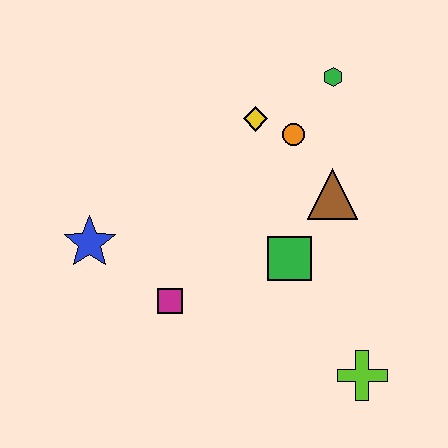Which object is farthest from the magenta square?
The green hexagon is farthest from the magenta square.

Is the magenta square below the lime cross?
No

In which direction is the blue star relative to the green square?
The blue star is to the left of the green square.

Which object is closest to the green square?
The brown triangle is closest to the green square.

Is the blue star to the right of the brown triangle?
No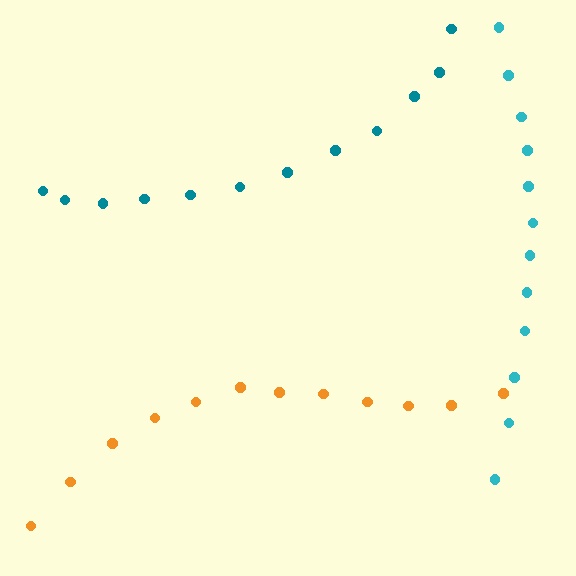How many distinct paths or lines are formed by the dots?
There are 3 distinct paths.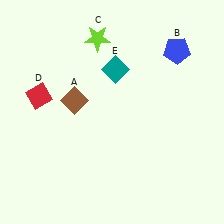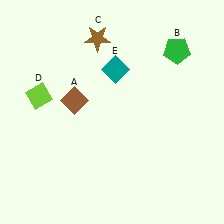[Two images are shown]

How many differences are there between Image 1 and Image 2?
There are 3 differences between the two images.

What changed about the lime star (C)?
In Image 1, C is lime. In Image 2, it changed to brown.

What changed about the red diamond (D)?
In Image 1, D is red. In Image 2, it changed to lime.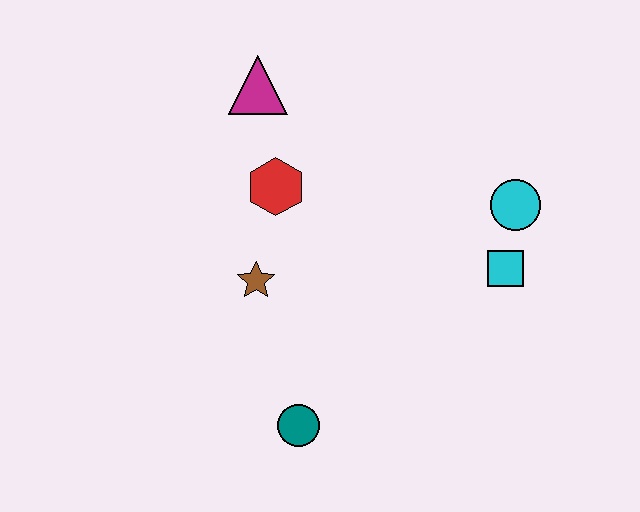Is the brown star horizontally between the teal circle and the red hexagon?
No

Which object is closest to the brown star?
The red hexagon is closest to the brown star.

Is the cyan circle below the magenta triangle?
Yes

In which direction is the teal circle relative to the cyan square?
The teal circle is to the left of the cyan square.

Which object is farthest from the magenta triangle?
The teal circle is farthest from the magenta triangle.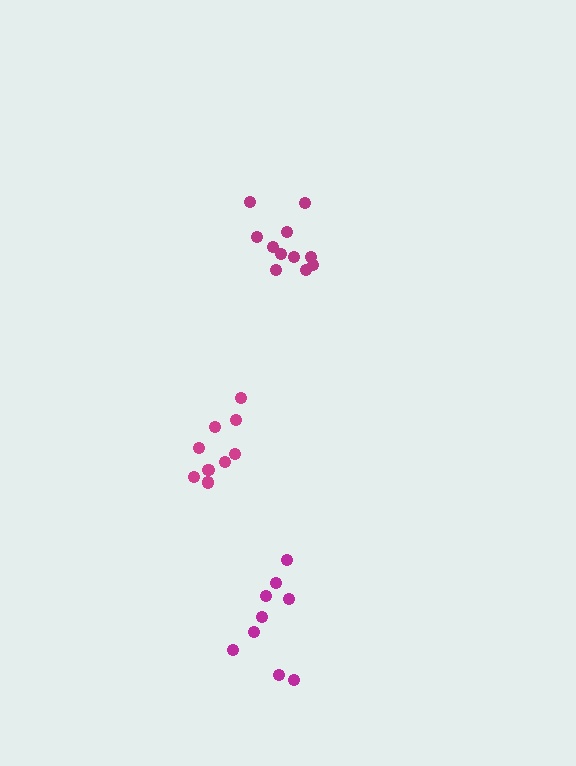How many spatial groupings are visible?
There are 3 spatial groupings.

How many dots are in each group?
Group 1: 11 dots, Group 2: 9 dots, Group 3: 9 dots (29 total).